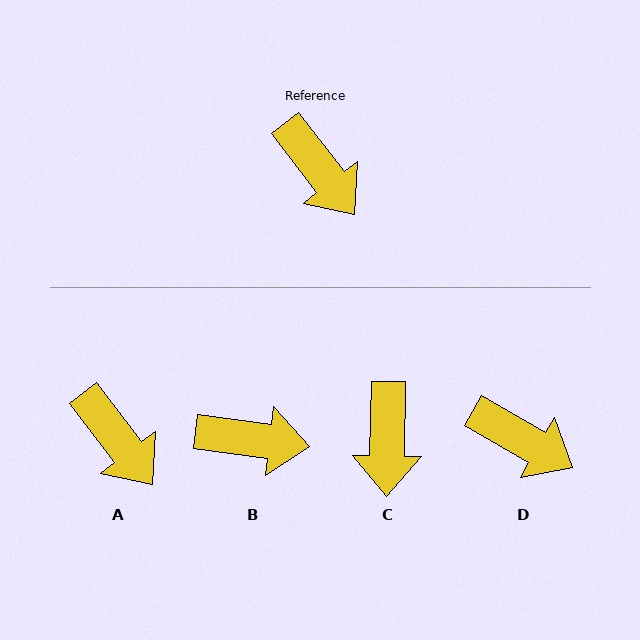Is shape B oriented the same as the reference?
No, it is off by about 45 degrees.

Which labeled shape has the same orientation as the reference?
A.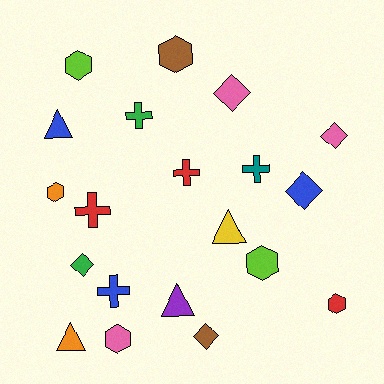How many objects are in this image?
There are 20 objects.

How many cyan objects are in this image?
There are no cyan objects.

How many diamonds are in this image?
There are 5 diamonds.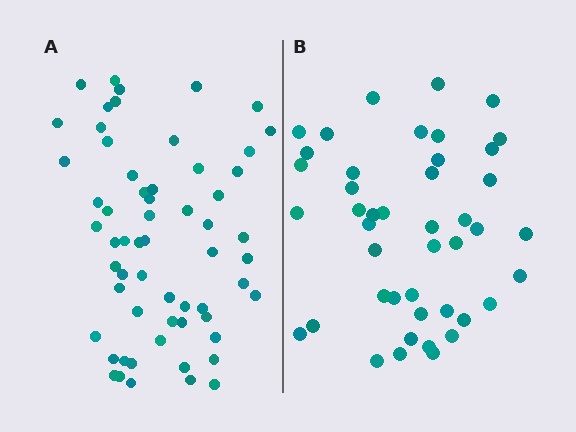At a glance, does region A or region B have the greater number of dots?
Region A (the left region) has more dots.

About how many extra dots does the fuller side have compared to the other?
Region A has approximately 15 more dots than region B.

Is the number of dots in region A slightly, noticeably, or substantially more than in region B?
Region A has noticeably more, but not dramatically so. The ratio is roughly 1.4 to 1.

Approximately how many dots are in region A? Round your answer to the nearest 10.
About 60 dots.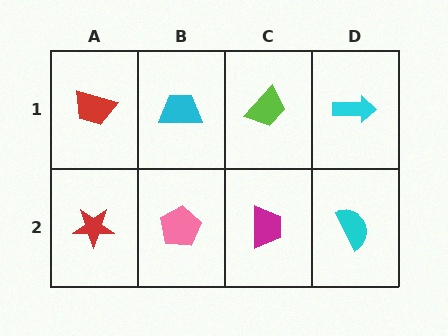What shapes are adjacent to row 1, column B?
A pink pentagon (row 2, column B), a red trapezoid (row 1, column A), a lime trapezoid (row 1, column C).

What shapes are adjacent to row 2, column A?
A red trapezoid (row 1, column A), a pink pentagon (row 2, column B).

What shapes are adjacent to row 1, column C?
A magenta trapezoid (row 2, column C), a cyan trapezoid (row 1, column B), a cyan arrow (row 1, column D).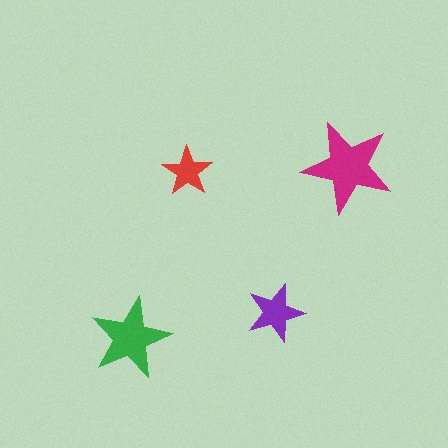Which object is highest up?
The magenta star is topmost.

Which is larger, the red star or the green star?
The green one.